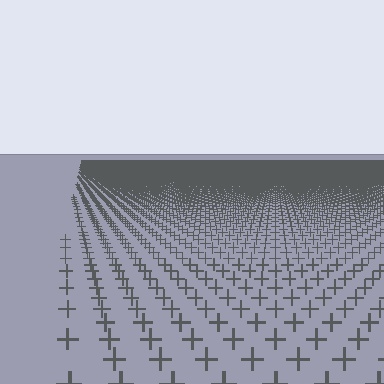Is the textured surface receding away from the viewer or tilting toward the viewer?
The surface is receding away from the viewer. Texture elements get smaller and denser toward the top.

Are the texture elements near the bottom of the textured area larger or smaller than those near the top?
Larger. Near the bottom, elements are closer to the viewer and appear at a bigger on-screen size.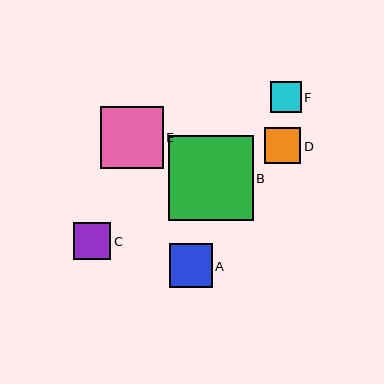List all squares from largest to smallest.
From largest to smallest: B, E, A, C, D, F.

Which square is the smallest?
Square F is the smallest with a size of approximately 30 pixels.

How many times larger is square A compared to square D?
Square A is approximately 1.2 times the size of square D.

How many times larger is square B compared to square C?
Square B is approximately 2.3 times the size of square C.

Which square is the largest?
Square B is the largest with a size of approximately 84 pixels.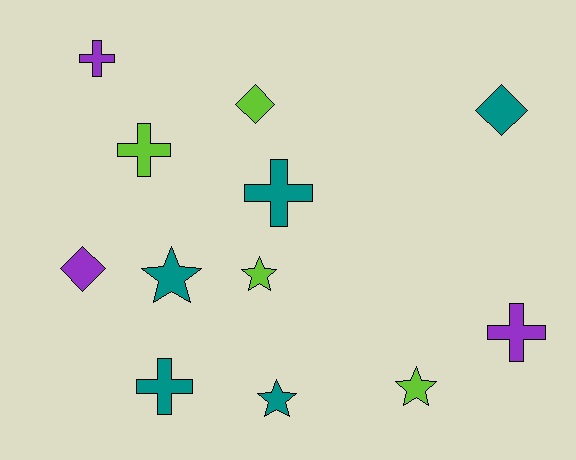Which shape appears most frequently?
Cross, with 5 objects.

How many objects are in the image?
There are 12 objects.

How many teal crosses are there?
There are 2 teal crosses.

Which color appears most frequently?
Teal, with 5 objects.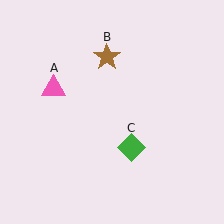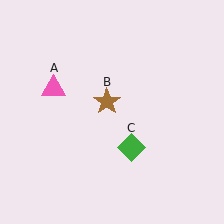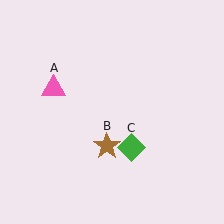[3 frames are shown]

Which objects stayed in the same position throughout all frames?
Pink triangle (object A) and green diamond (object C) remained stationary.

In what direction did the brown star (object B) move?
The brown star (object B) moved down.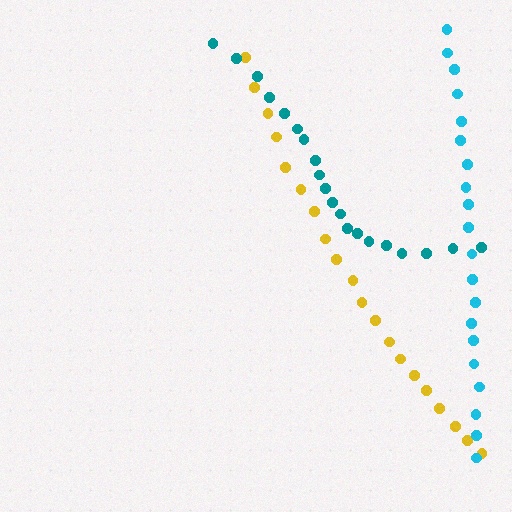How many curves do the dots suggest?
There are 3 distinct paths.